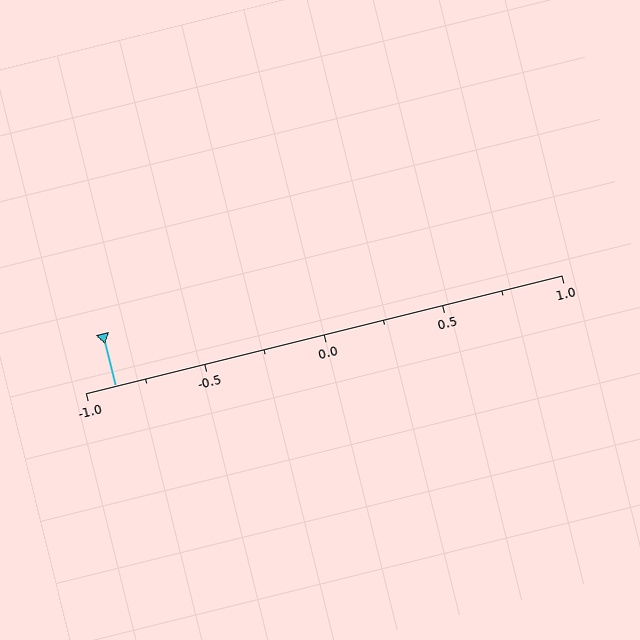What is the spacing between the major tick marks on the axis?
The major ticks are spaced 0.5 apart.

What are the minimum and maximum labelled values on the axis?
The axis runs from -1.0 to 1.0.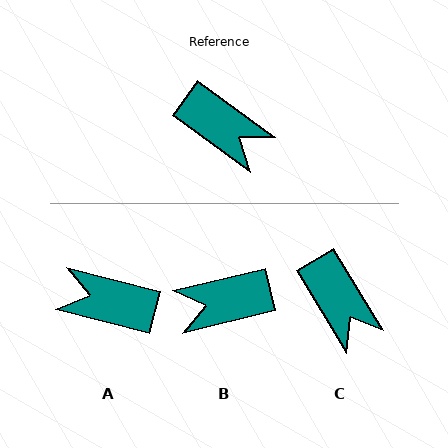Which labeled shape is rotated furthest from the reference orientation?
A, about 159 degrees away.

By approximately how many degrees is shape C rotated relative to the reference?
Approximately 23 degrees clockwise.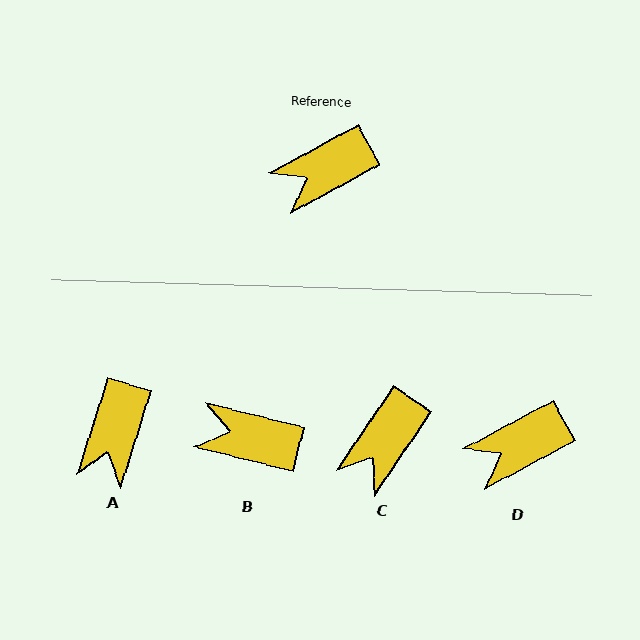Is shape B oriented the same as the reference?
No, it is off by about 42 degrees.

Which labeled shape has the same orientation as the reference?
D.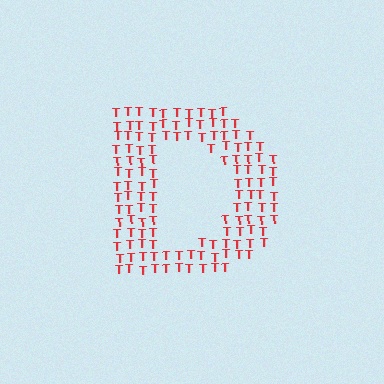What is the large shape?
The large shape is the letter D.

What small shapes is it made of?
It is made of small letter T's.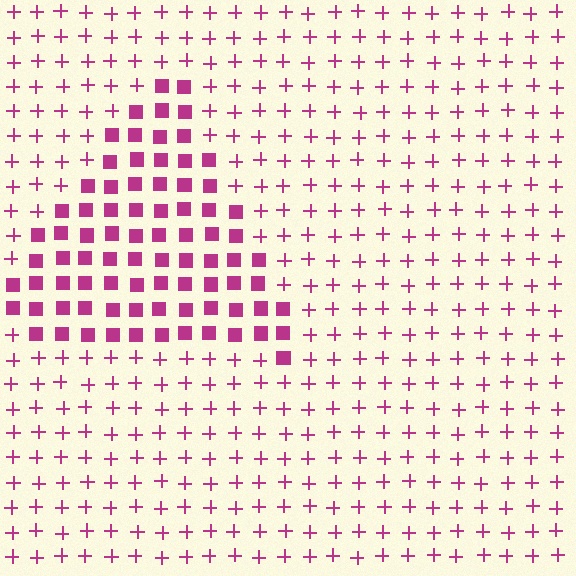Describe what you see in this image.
The image is filled with small magenta elements arranged in a uniform grid. A triangle-shaped region contains squares, while the surrounding area contains plus signs. The boundary is defined purely by the change in element shape.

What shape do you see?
I see a triangle.